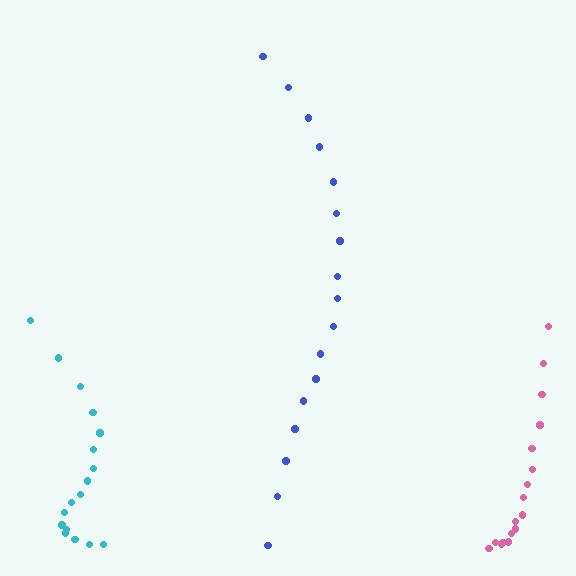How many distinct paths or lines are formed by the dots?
There are 3 distinct paths.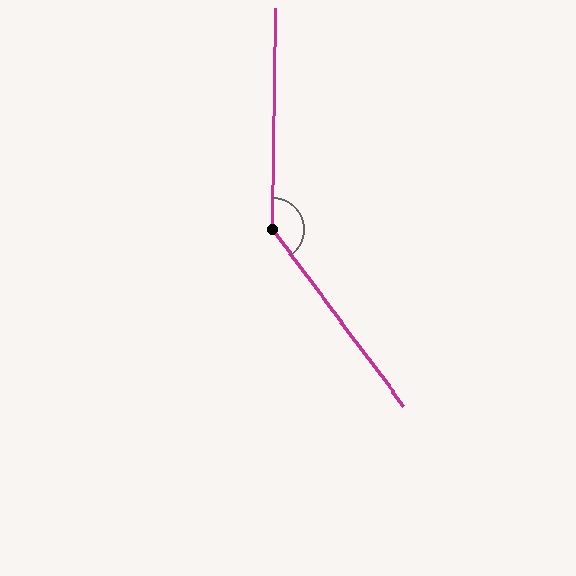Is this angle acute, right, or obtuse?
It is obtuse.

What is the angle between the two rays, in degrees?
Approximately 143 degrees.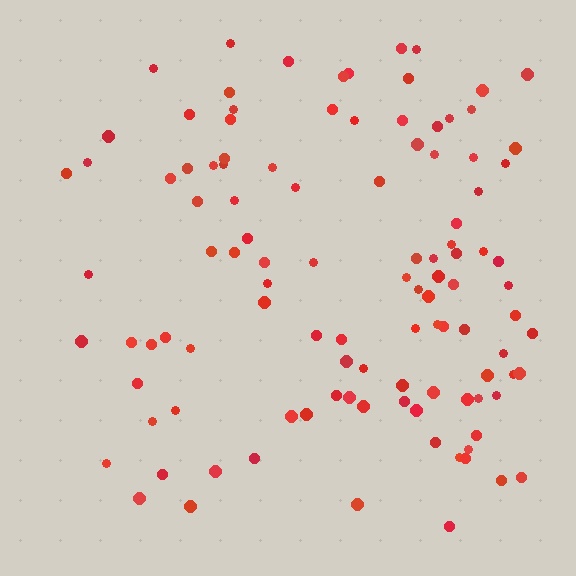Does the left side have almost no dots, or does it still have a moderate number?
Still a moderate number, just noticeably fewer than the right.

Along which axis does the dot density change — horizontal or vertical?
Horizontal.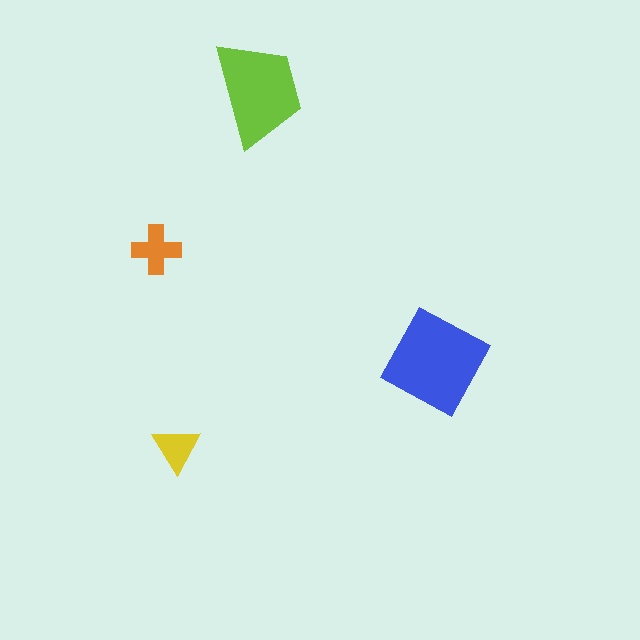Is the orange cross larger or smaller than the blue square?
Smaller.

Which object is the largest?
The blue square.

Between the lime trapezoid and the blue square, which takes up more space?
The blue square.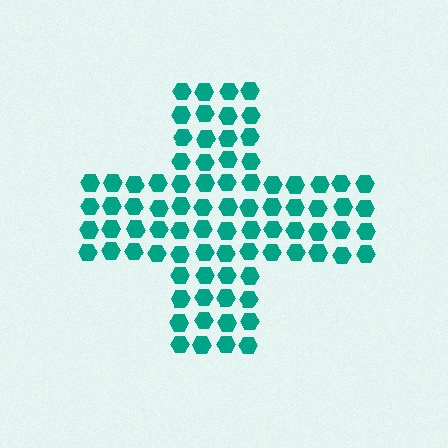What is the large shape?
The large shape is a cross.